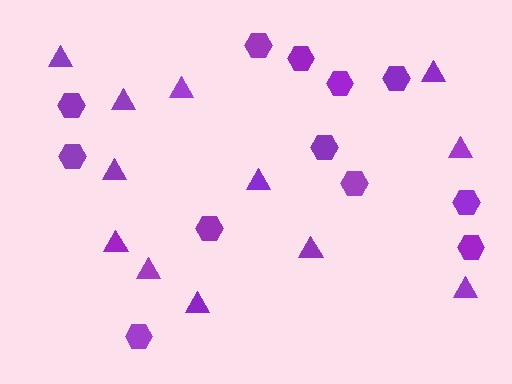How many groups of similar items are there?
There are 2 groups: one group of triangles (12) and one group of hexagons (12).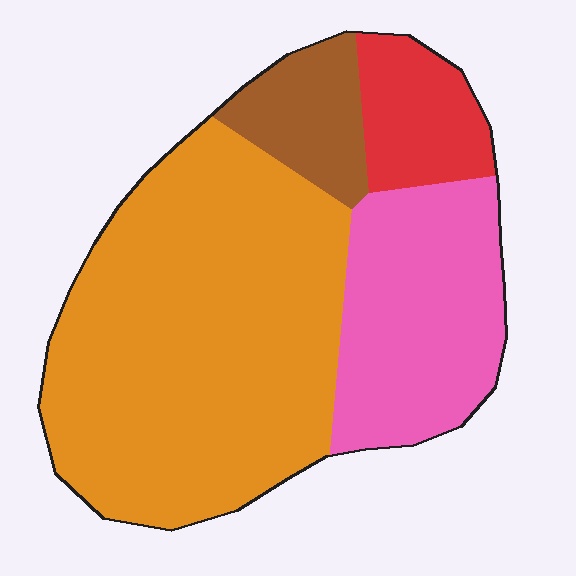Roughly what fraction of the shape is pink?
Pink covers 24% of the shape.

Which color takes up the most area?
Orange, at roughly 55%.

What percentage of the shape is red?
Red covers around 10% of the shape.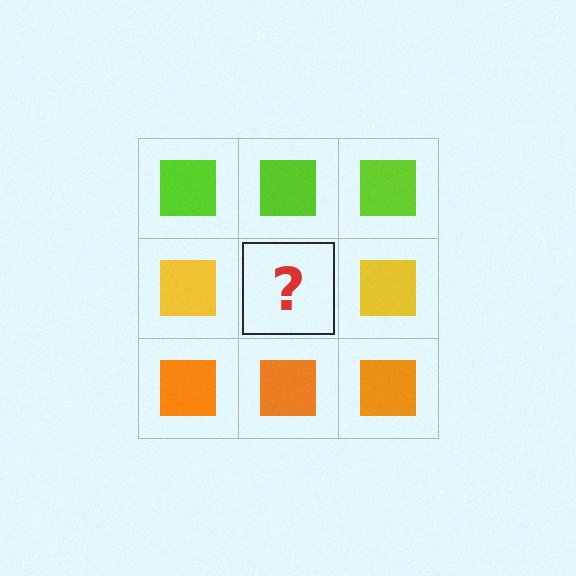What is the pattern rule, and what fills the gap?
The rule is that each row has a consistent color. The gap should be filled with a yellow square.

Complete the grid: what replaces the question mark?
The question mark should be replaced with a yellow square.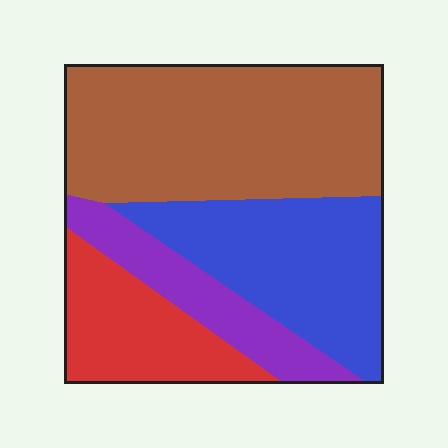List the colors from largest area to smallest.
From largest to smallest: brown, blue, red, purple.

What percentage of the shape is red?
Red takes up about one sixth (1/6) of the shape.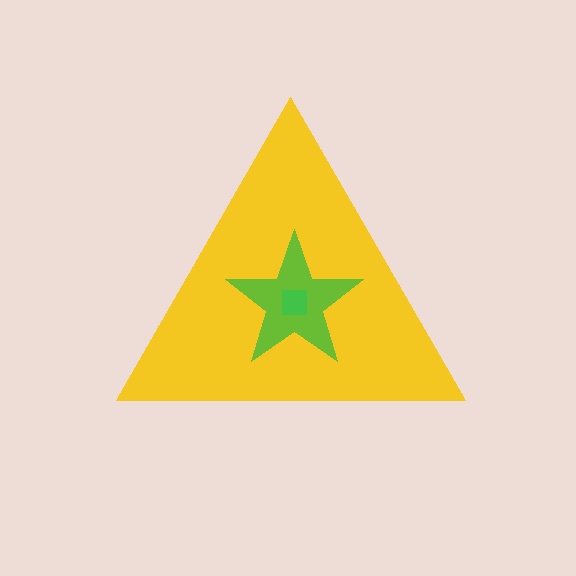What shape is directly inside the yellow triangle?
The lime star.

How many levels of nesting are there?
3.